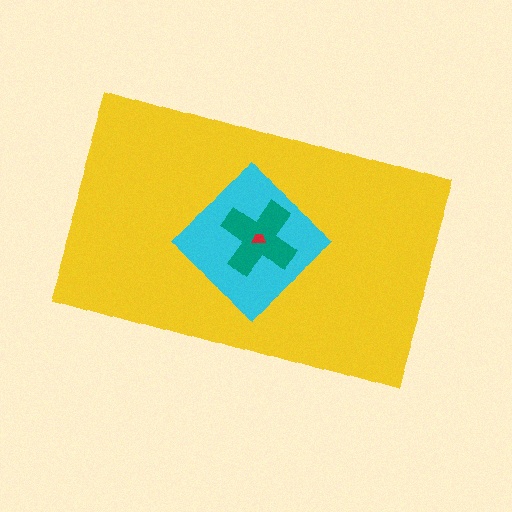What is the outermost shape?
The yellow rectangle.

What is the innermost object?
The red trapezoid.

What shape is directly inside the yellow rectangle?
The cyan diamond.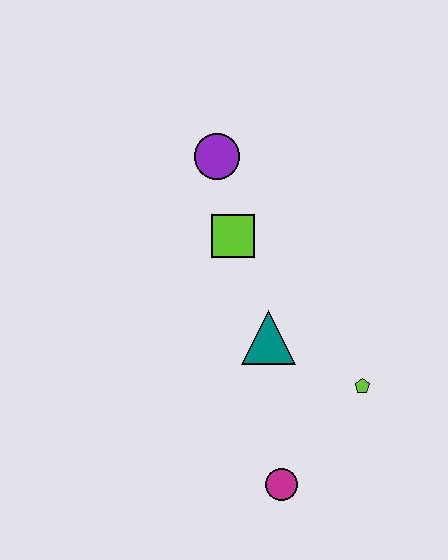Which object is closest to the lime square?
The purple circle is closest to the lime square.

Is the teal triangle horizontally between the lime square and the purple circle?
No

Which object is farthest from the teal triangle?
The purple circle is farthest from the teal triangle.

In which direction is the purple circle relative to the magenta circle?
The purple circle is above the magenta circle.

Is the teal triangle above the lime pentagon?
Yes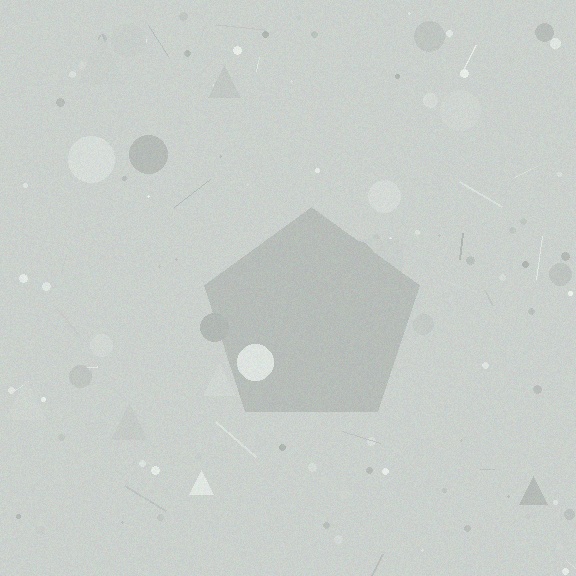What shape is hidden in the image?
A pentagon is hidden in the image.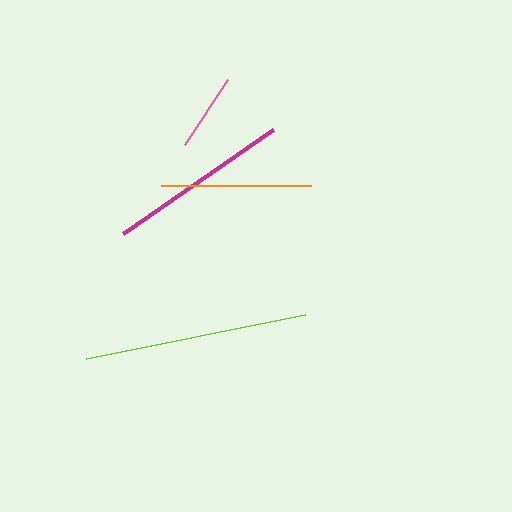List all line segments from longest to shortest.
From longest to shortest: lime, magenta, orange, pink.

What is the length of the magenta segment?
The magenta segment is approximately 182 pixels long.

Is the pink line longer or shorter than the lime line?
The lime line is longer than the pink line.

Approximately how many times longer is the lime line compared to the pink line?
The lime line is approximately 2.8 times the length of the pink line.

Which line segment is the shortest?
The pink line is the shortest at approximately 79 pixels.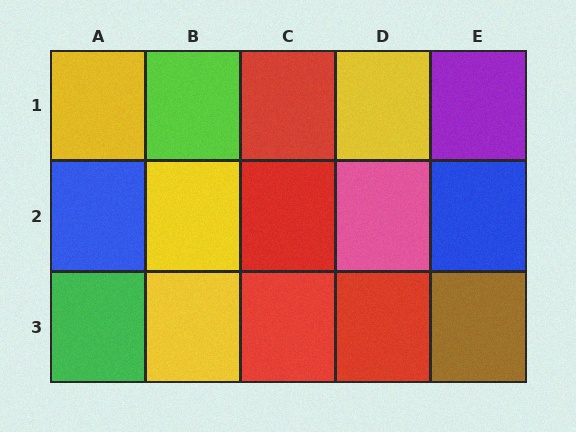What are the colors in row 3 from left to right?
Green, yellow, red, red, brown.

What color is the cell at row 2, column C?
Red.